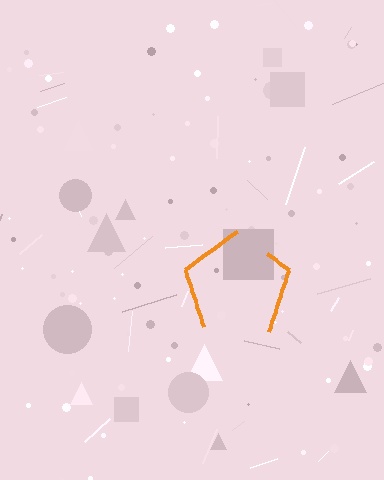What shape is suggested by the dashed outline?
The dashed outline suggests a pentagon.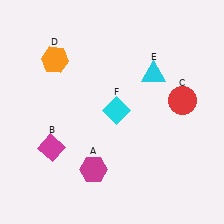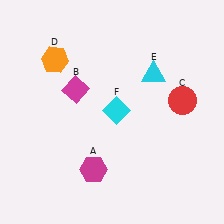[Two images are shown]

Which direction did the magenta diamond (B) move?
The magenta diamond (B) moved up.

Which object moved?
The magenta diamond (B) moved up.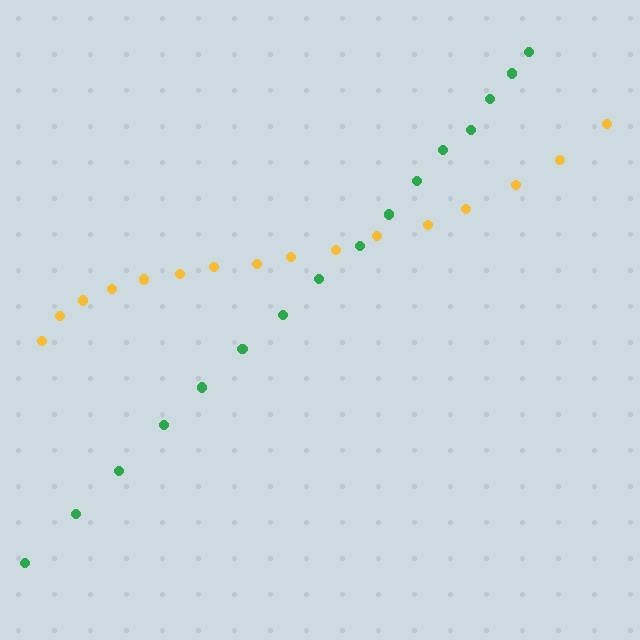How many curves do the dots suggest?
There are 2 distinct paths.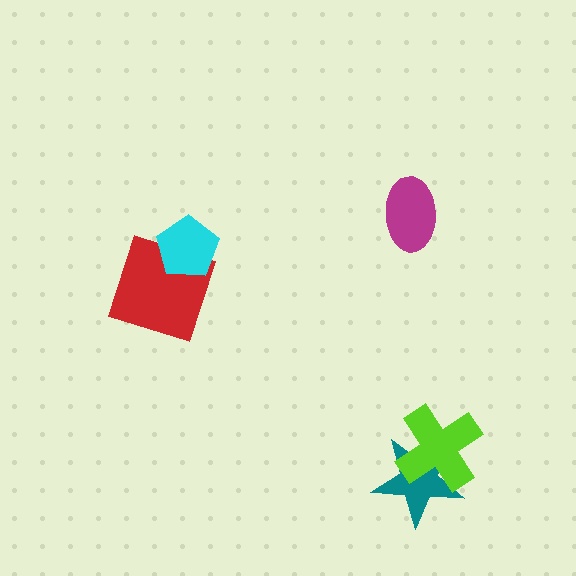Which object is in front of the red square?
The cyan pentagon is in front of the red square.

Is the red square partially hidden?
Yes, it is partially covered by another shape.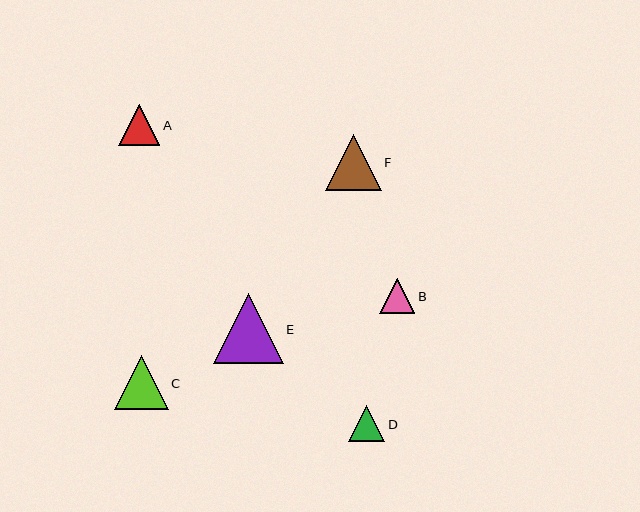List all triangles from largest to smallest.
From largest to smallest: E, F, C, A, D, B.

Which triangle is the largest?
Triangle E is the largest with a size of approximately 70 pixels.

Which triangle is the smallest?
Triangle B is the smallest with a size of approximately 35 pixels.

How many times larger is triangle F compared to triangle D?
Triangle F is approximately 1.5 times the size of triangle D.